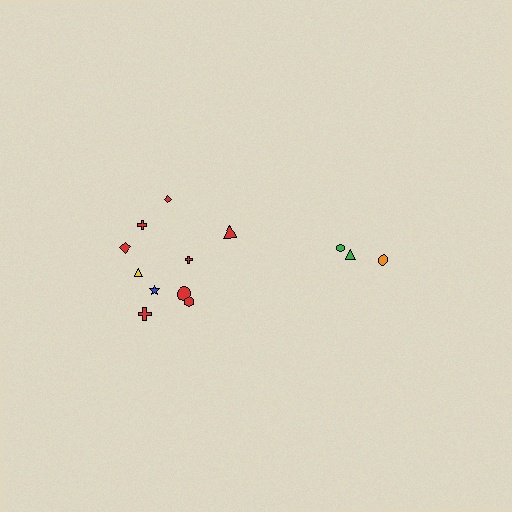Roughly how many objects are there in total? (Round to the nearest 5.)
Roughly 15 objects in total.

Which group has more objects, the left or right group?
The left group.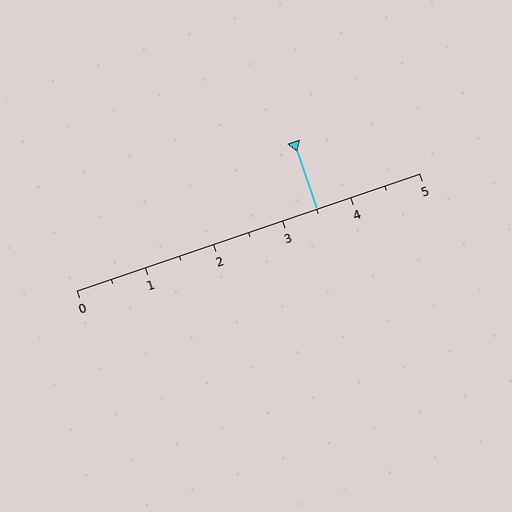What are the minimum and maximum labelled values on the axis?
The axis runs from 0 to 5.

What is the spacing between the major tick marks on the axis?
The major ticks are spaced 1 apart.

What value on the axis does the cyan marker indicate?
The marker indicates approximately 3.5.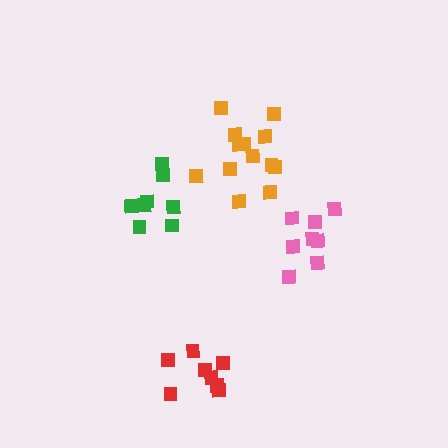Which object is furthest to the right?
The pink cluster is rightmost.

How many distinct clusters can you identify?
There are 4 distinct clusters.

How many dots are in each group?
Group 1: 8 dots, Group 2: 13 dots, Group 3: 8 dots, Group 4: 8 dots (37 total).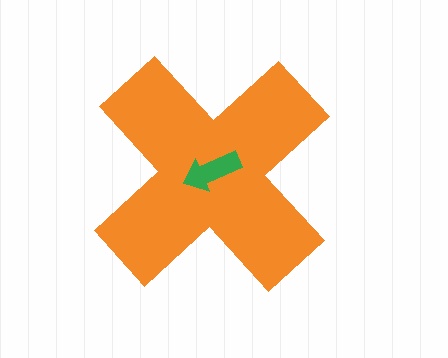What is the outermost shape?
The orange cross.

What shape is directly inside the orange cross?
The green arrow.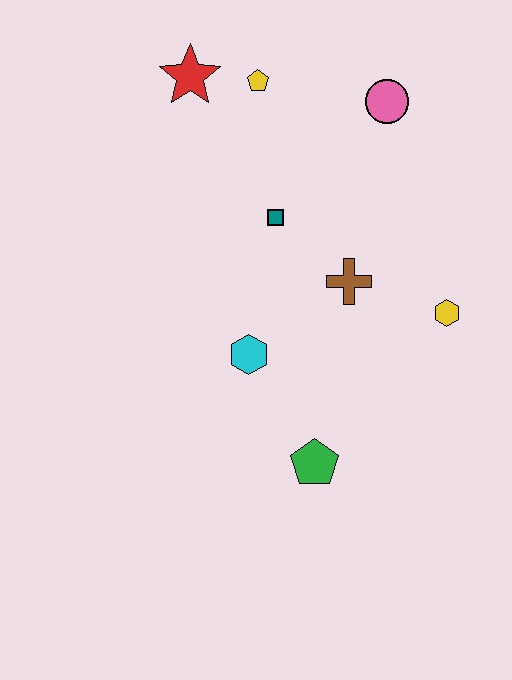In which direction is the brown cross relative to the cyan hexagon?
The brown cross is to the right of the cyan hexagon.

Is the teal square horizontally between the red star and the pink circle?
Yes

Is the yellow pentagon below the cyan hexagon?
No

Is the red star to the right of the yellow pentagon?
No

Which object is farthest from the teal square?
The green pentagon is farthest from the teal square.